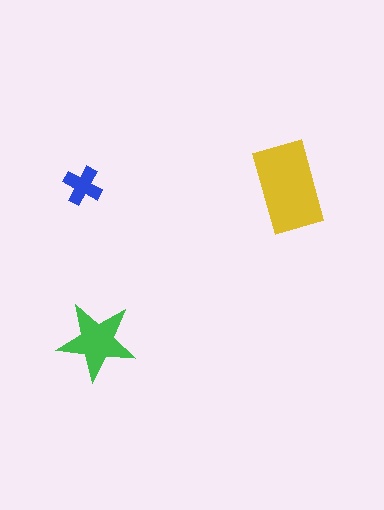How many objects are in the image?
There are 3 objects in the image.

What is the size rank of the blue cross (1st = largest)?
3rd.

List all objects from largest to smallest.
The yellow rectangle, the green star, the blue cross.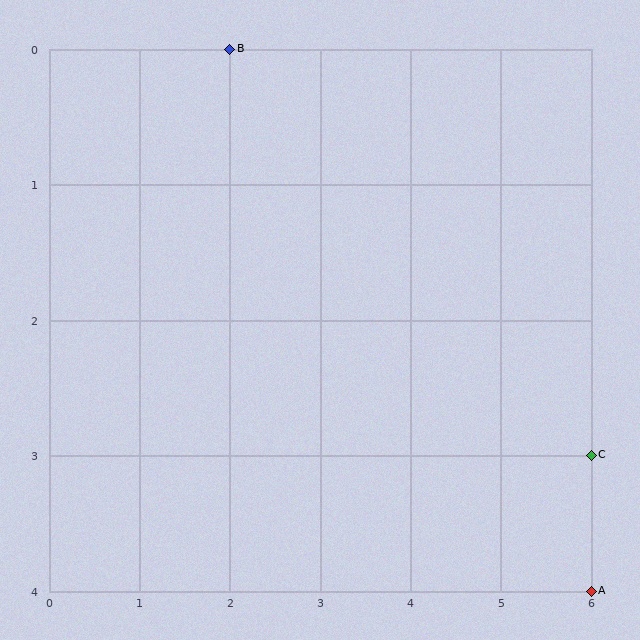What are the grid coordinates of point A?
Point A is at grid coordinates (6, 4).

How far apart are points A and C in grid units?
Points A and C are 1 row apart.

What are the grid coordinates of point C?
Point C is at grid coordinates (6, 3).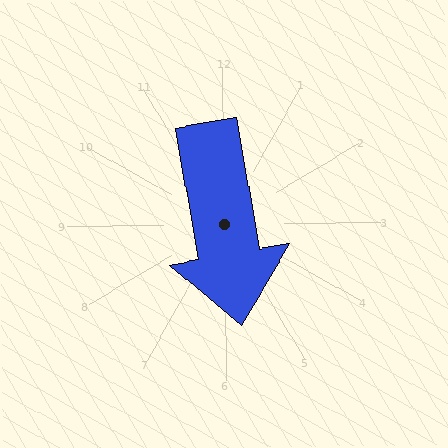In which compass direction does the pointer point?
South.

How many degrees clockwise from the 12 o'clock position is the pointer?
Approximately 171 degrees.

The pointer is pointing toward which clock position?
Roughly 6 o'clock.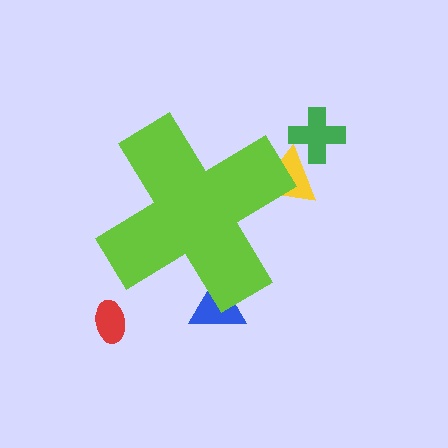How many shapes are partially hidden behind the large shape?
2 shapes are partially hidden.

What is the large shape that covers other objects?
A lime cross.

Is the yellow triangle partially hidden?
Yes, the yellow triangle is partially hidden behind the lime cross.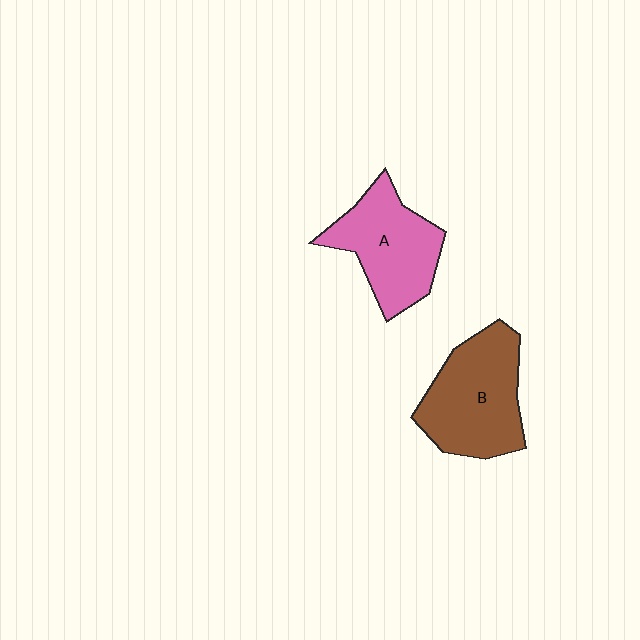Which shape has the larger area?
Shape B (brown).